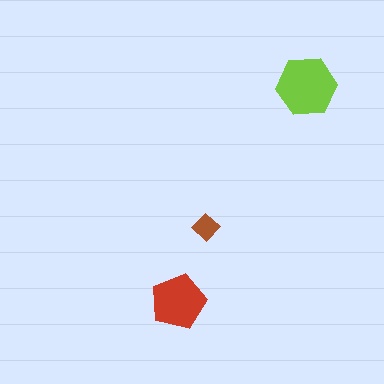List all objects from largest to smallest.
The lime hexagon, the red pentagon, the brown diamond.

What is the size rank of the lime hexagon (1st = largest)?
1st.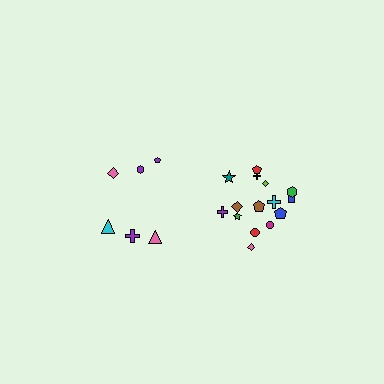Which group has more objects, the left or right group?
The right group.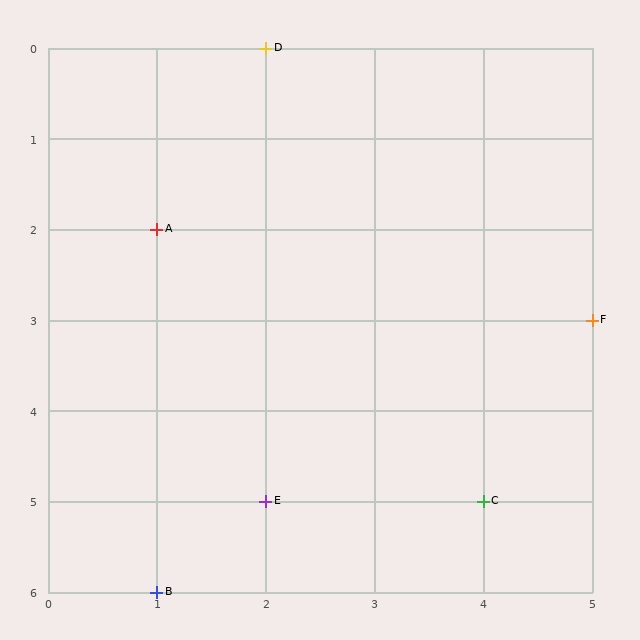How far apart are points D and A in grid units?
Points D and A are 1 column and 2 rows apart (about 2.2 grid units diagonally).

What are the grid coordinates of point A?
Point A is at grid coordinates (1, 2).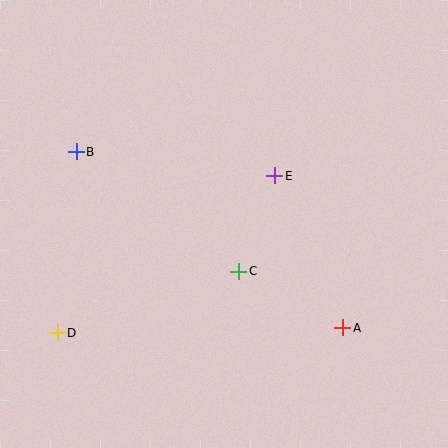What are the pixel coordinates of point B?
Point B is at (76, 152).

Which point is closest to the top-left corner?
Point B is closest to the top-left corner.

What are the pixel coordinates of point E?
Point E is at (275, 176).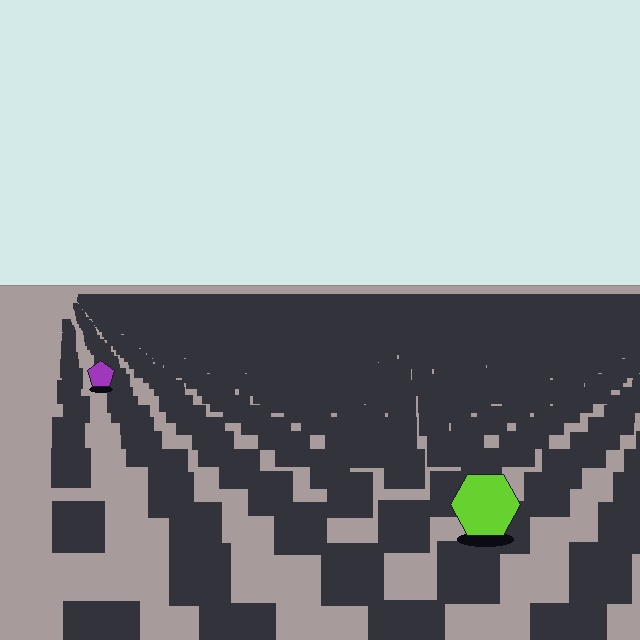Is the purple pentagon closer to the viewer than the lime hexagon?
No. The lime hexagon is closer — you can tell from the texture gradient: the ground texture is coarser near it.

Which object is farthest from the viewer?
The purple pentagon is farthest from the viewer. It appears smaller and the ground texture around it is denser.